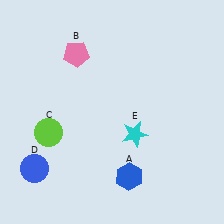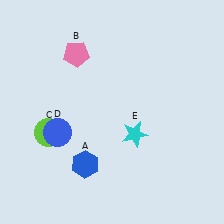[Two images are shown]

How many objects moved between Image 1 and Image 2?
2 objects moved between the two images.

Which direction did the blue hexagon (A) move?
The blue hexagon (A) moved left.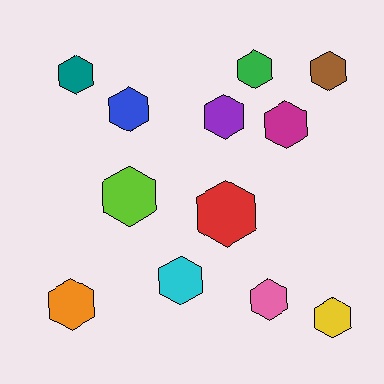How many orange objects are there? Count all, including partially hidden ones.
There is 1 orange object.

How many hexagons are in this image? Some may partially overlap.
There are 12 hexagons.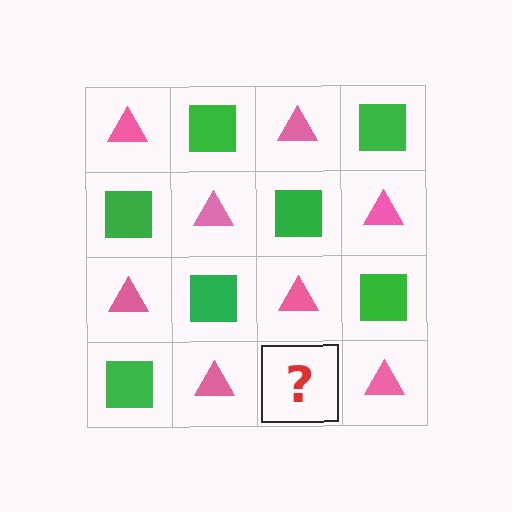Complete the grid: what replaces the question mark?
The question mark should be replaced with a green square.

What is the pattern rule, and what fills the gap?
The rule is that it alternates pink triangle and green square in a checkerboard pattern. The gap should be filled with a green square.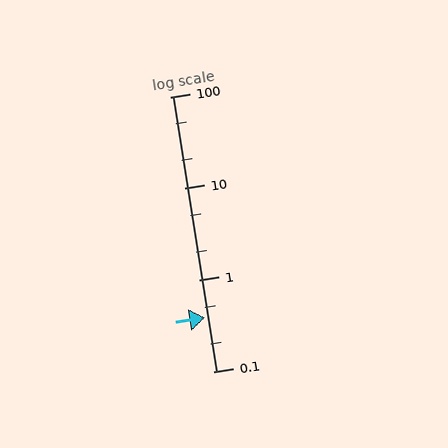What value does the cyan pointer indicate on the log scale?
The pointer indicates approximately 0.39.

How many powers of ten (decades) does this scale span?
The scale spans 3 decades, from 0.1 to 100.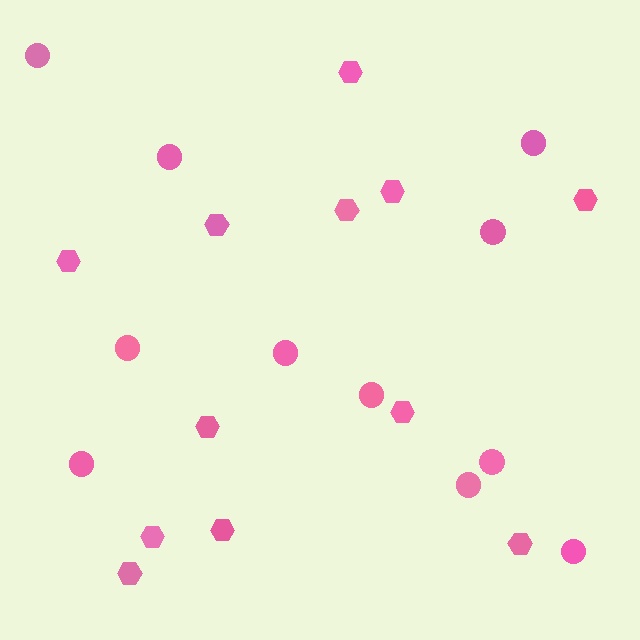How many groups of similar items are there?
There are 2 groups: one group of hexagons (12) and one group of circles (11).